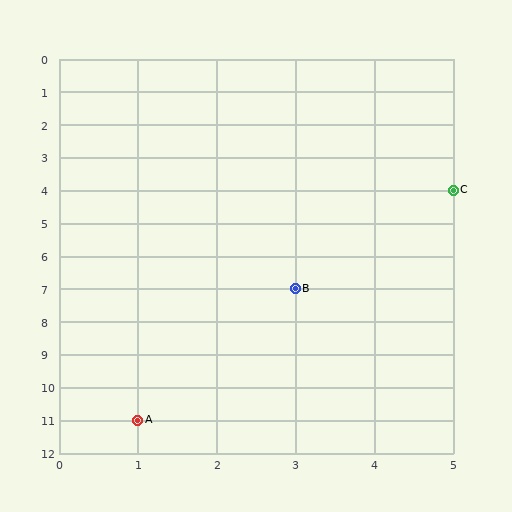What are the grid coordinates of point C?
Point C is at grid coordinates (5, 4).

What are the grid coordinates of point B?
Point B is at grid coordinates (3, 7).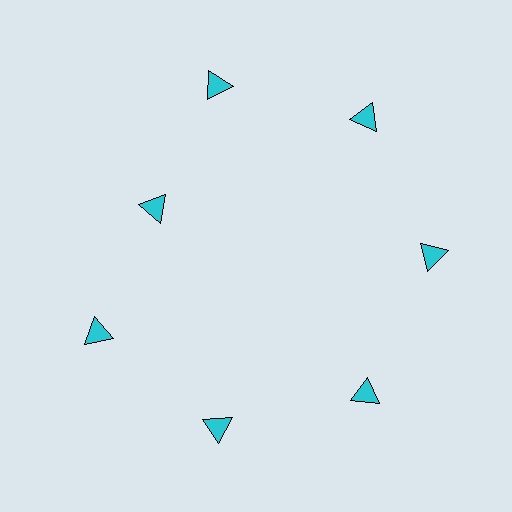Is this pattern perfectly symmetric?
No. The 7 cyan triangles are arranged in a ring, but one element near the 10 o'clock position is pulled inward toward the center, breaking the 7-fold rotational symmetry.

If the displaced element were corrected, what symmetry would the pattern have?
It would have 7-fold rotational symmetry — the pattern would map onto itself every 51 degrees.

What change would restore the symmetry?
The symmetry would be restored by moving it outward, back onto the ring so that all 7 triangles sit at equal angles and equal distance from the center.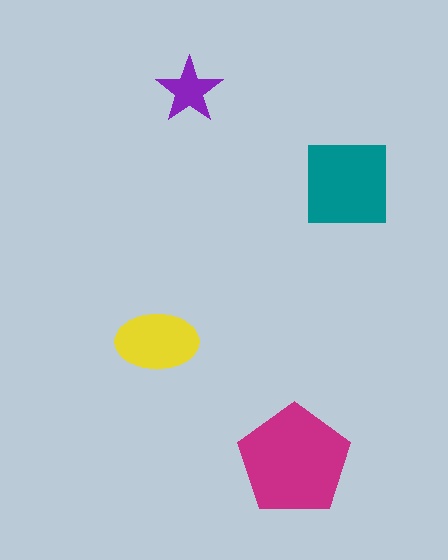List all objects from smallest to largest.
The purple star, the yellow ellipse, the teal square, the magenta pentagon.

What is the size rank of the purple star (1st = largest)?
4th.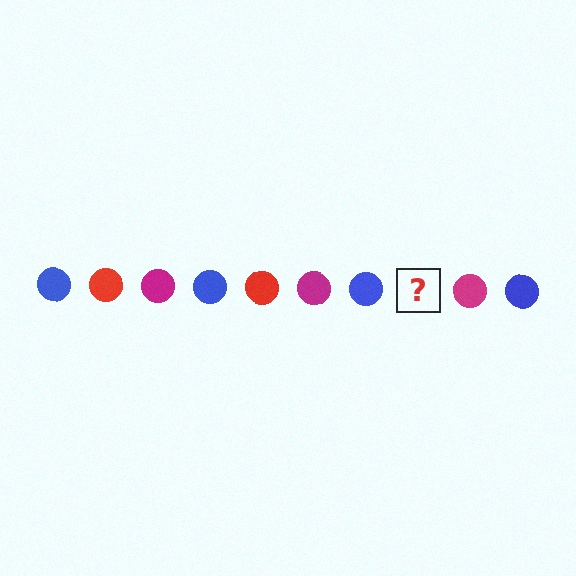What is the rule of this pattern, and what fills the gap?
The rule is that the pattern cycles through blue, red, magenta circles. The gap should be filled with a red circle.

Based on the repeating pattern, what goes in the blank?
The blank should be a red circle.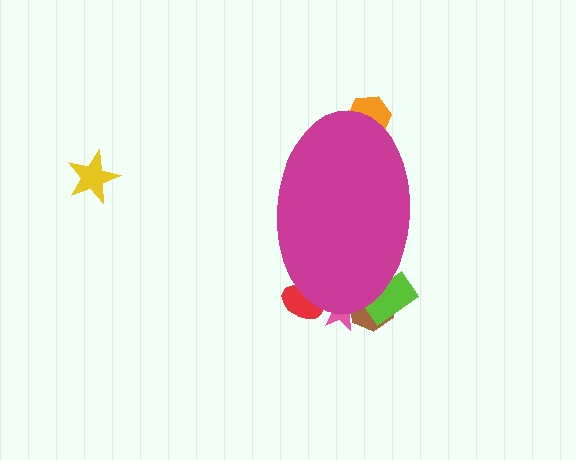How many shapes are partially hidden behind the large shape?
5 shapes are partially hidden.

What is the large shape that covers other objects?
A magenta ellipse.